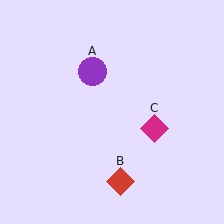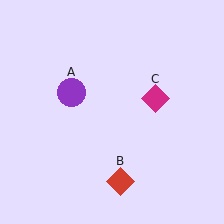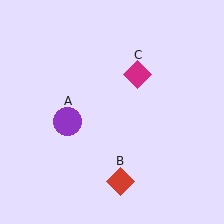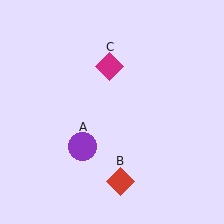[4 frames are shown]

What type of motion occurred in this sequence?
The purple circle (object A), magenta diamond (object C) rotated counterclockwise around the center of the scene.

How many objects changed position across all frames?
2 objects changed position: purple circle (object A), magenta diamond (object C).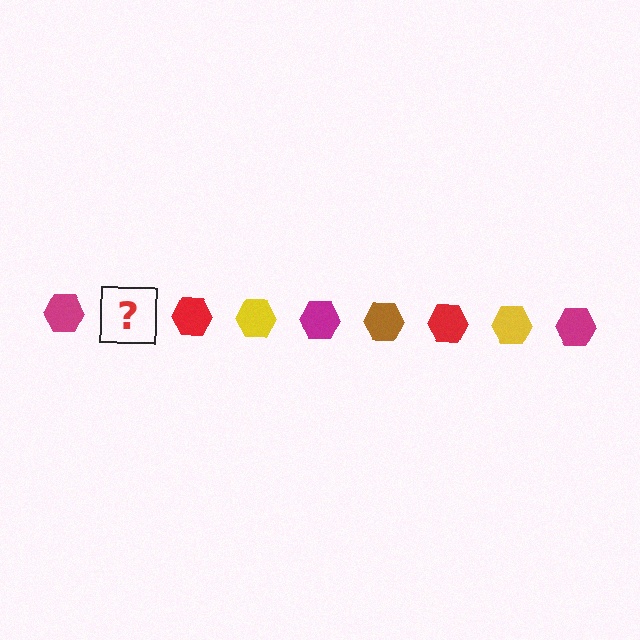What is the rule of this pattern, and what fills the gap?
The rule is that the pattern cycles through magenta, brown, red, yellow hexagons. The gap should be filled with a brown hexagon.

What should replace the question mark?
The question mark should be replaced with a brown hexagon.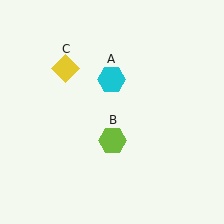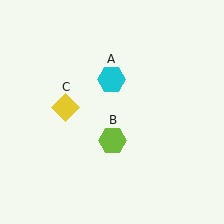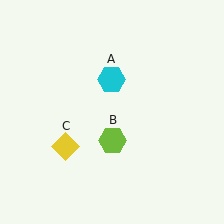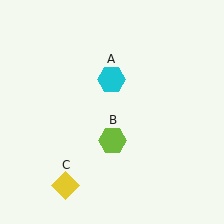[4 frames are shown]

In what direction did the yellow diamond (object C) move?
The yellow diamond (object C) moved down.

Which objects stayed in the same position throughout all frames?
Cyan hexagon (object A) and lime hexagon (object B) remained stationary.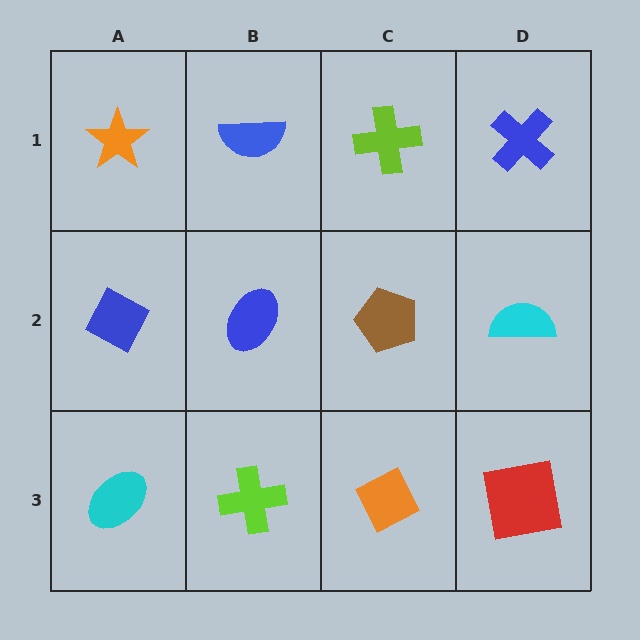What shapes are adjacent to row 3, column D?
A cyan semicircle (row 2, column D), an orange diamond (row 3, column C).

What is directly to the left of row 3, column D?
An orange diamond.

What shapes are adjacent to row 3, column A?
A blue diamond (row 2, column A), a lime cross (row 3, column B).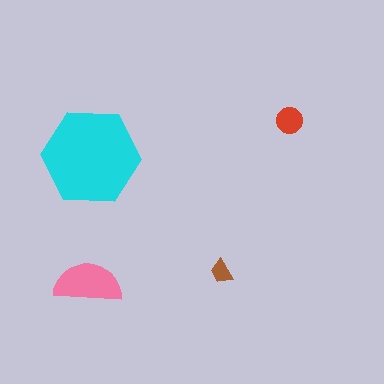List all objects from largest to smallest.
The cyan hexagon, the pink semicircle, the red circle, the brown trapezoid.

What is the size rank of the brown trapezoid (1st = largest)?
4th.